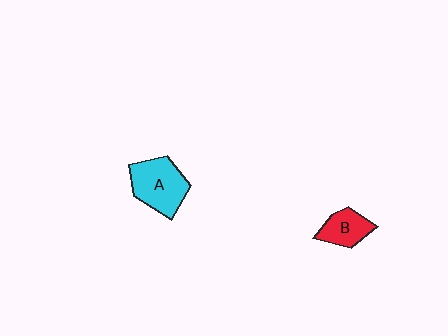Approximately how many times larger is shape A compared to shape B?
Approximately 1.7 times.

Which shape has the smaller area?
Shape B (red).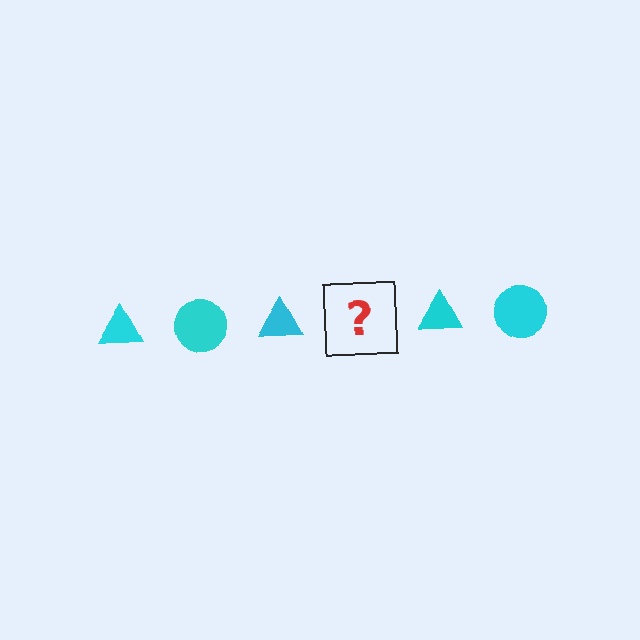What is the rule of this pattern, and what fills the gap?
The rule is that the pattern cycles through triangle, circle shapes in cyan. The gap should be filled with a cyan circle.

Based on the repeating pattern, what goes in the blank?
The blank should be a cyan circle.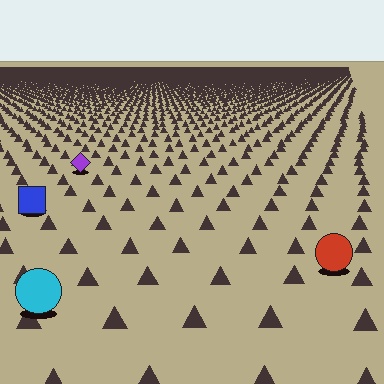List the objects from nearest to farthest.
From nearest to farthest: the cyan circle, the red circle, the blue square, the purple diamond.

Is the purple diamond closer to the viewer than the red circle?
No. The red circle is closer — you can tell from the texture gradient: the ground texture is coarser near it.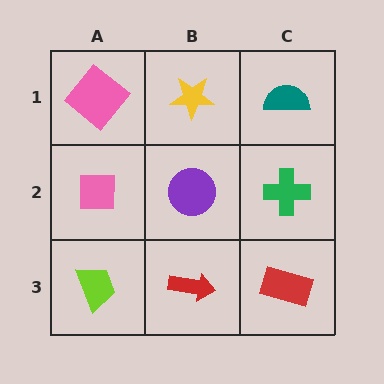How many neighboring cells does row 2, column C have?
3.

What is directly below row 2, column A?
A lime trapezoid.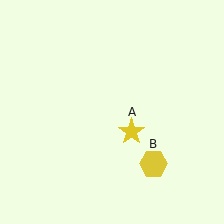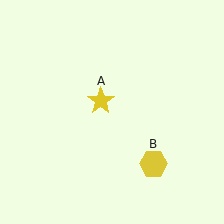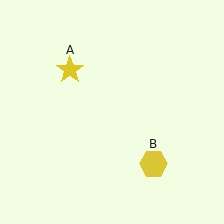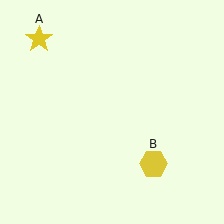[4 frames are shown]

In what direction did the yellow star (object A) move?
The yellow star (object A) moved up and to the left.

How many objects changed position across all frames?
1 object changed position: yellow star (object A).